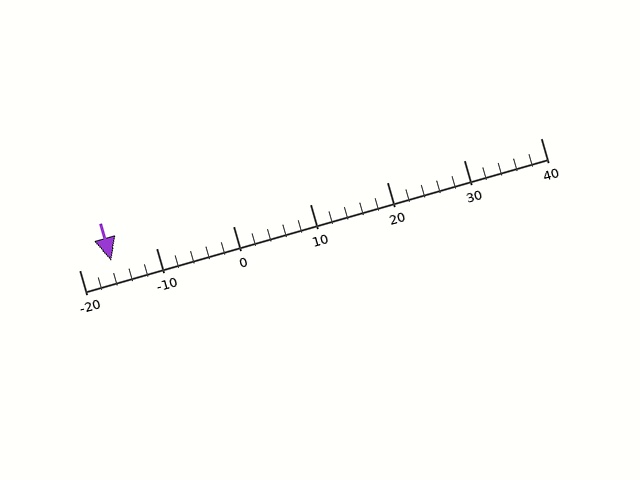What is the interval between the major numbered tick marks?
The major tick marks are spaced 10 units apart.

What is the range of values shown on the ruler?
The ruler shows values from -20 to 40.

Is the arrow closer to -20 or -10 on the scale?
The arrow is closer to -20.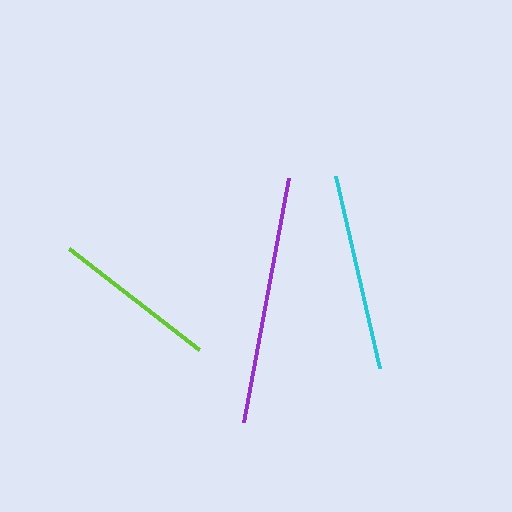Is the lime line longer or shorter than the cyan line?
The cyan line is longer than the lime line.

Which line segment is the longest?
The purple line is the longest at approximately 248 pixels.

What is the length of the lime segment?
The lime segment is approximately 164 pixels long.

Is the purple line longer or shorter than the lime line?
The purple line is longer than the lime line.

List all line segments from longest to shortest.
From longest to shortest: purple, cyan, lime.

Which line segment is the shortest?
The lime line is the shortest at approximately 164 pixels.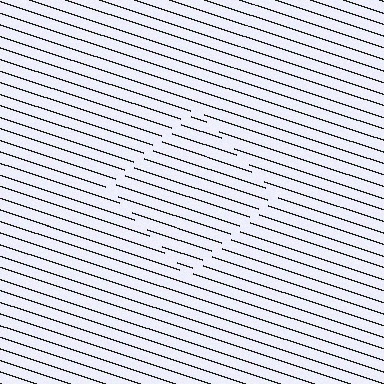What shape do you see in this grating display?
An illusory square. The interior of the shape contains the same grating, shifted by half a period — the contour is defined by the phase discontinuity where line-ends from the inner and outer gratings abut.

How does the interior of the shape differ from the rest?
The interior of the shape contains the same grating, shifted by half a period — the contour is defined by the phase discontinuity where line-ends from the inner and outer gratings abut.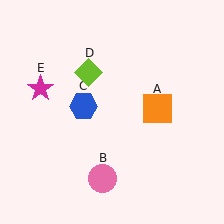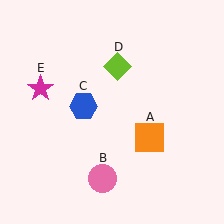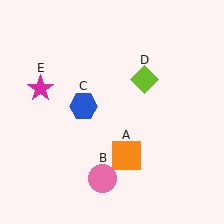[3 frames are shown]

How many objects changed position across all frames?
2 objects changed position: orange square (object A), lime diamond (object D).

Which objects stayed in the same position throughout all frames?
Pink circle (object B) and blue hexagon (object C) and magenta star (object E) remained stationary.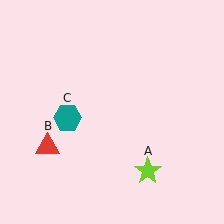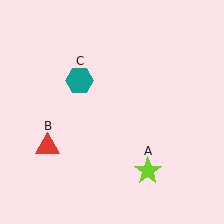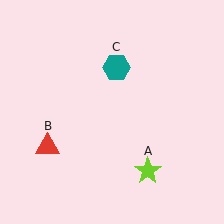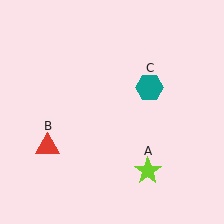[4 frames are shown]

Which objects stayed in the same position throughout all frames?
Lime star (object A) and red triangle (object B) remained stationary.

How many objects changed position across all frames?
1 object changed position: teal hexagon (object C).